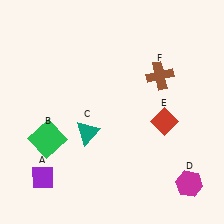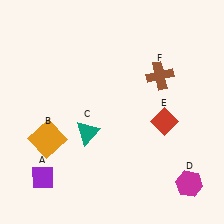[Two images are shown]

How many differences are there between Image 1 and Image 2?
There is 1 difference between the two images.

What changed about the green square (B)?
In Image 1, B is green. In Image 2, it changed to orange.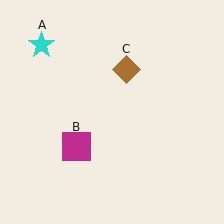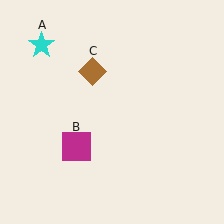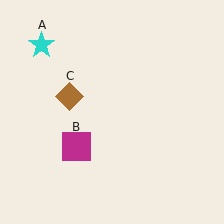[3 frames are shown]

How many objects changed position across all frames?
1 object changed position: brown diamond (object C).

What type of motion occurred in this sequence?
The brown diamond (object C) rotated counterclockwise around the center of the scene.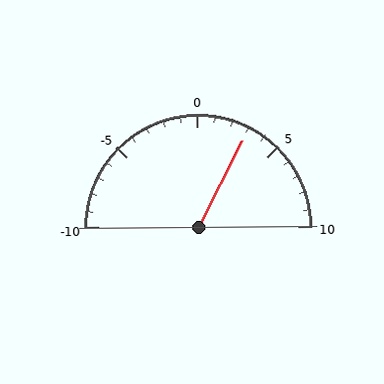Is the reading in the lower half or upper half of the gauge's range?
The reading is in the upper half of the range (-10 to 10).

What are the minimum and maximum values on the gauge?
The gauge ranges from -10 to 10.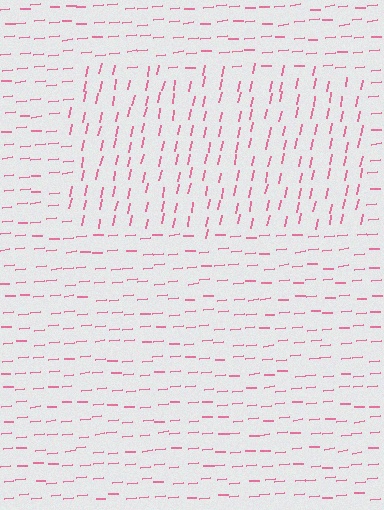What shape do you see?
I see a rectangle.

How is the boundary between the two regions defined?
The boundary is defined purely by a change in line orientation (approximately 74 degrees difference). All lines are the same color and thickness.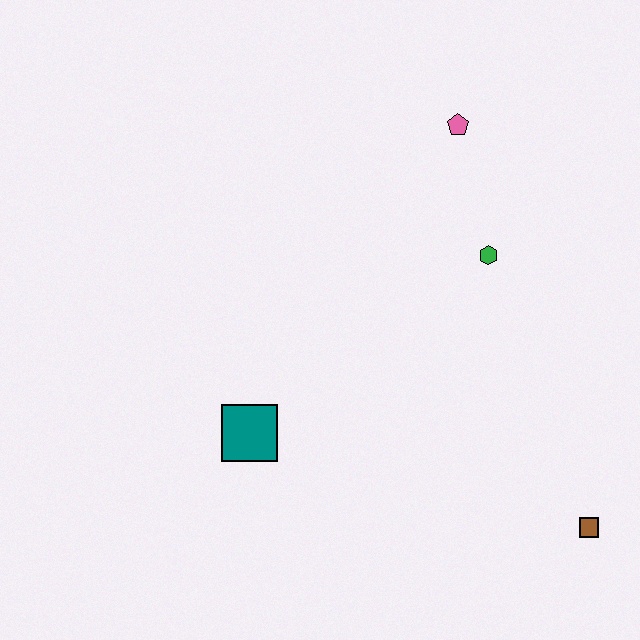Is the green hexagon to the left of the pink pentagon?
No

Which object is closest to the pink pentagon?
The green hexagon is closest to the pink pentagon.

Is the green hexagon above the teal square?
Yes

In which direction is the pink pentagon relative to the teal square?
The pink pentagon is above the teal square.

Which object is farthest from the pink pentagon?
The brown square is farthest from the pink pentagon.